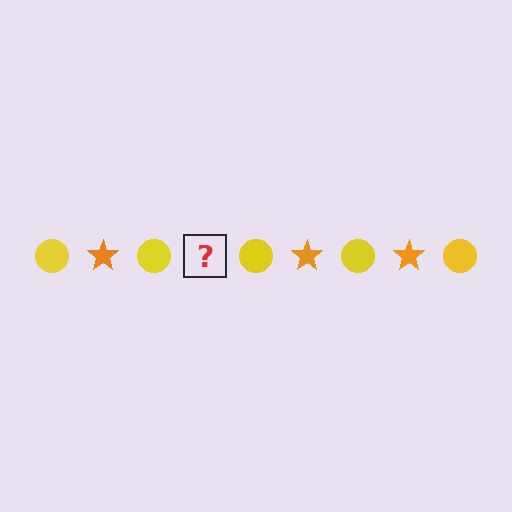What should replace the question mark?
The question mark should be replaced with an orange star.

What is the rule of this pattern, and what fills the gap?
The rule is that the pattern alternates between yellow circle and orange star. The gap should be filled with an orange star.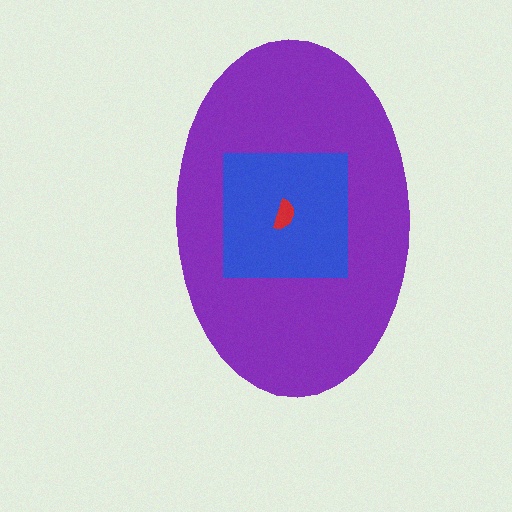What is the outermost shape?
The purple ellipse.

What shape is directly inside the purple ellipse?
The blue square.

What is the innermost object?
The red semicircle.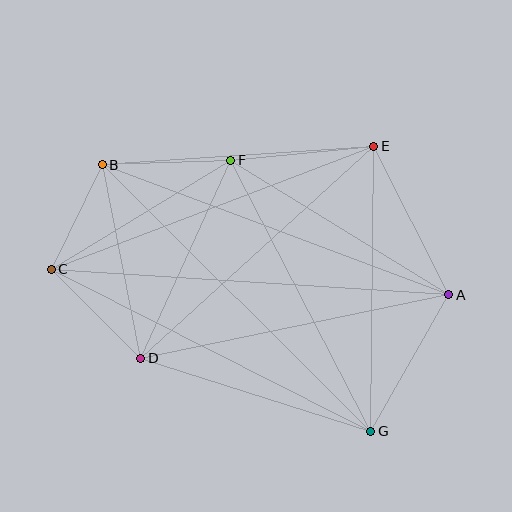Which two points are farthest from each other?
Points A and C are farthest from each other.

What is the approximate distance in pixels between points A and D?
The distance between A and D is approximately 314 pixels.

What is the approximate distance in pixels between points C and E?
The distance between C and E is approximately 345 pixels.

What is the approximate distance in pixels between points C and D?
The distance between C and D is approximately 127 pixels.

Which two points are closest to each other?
Points B and C are closest to each other.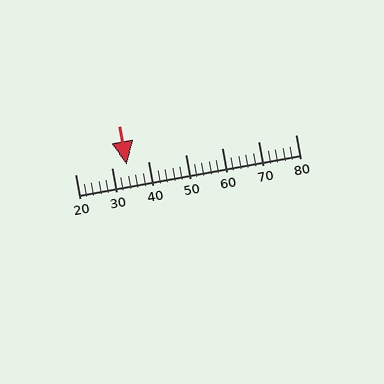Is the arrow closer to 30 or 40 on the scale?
The arrow is closer to 30.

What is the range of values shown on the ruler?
The ruler shows values from 20 to 80.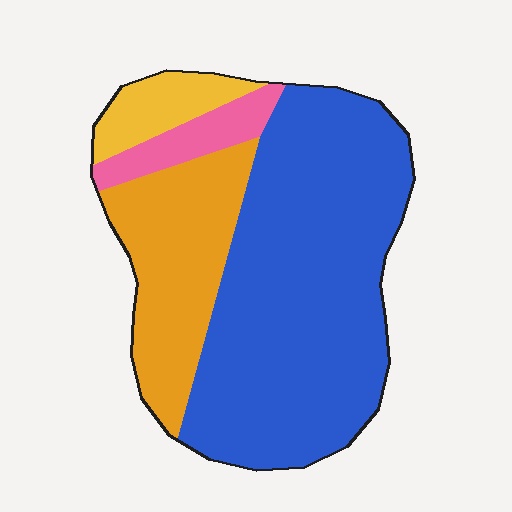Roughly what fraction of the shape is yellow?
Yellow covers roughly 10% of the shape.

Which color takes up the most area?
Blue, at roughly 60%.